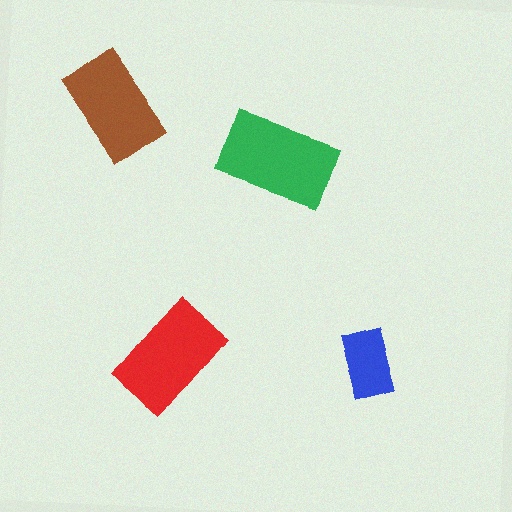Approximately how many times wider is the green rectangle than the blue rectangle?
About 1.5 times wider.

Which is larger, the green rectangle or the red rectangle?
The green one.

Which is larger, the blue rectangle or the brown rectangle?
The brown one.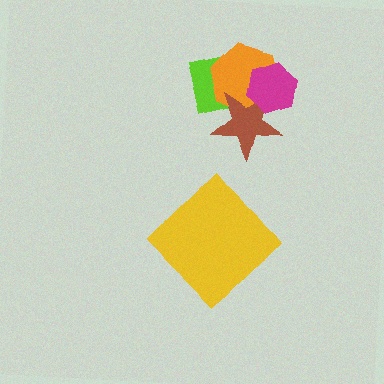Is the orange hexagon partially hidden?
Yes, it is partially covered by another shape.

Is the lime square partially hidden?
Yes, it is partially covered by another shape.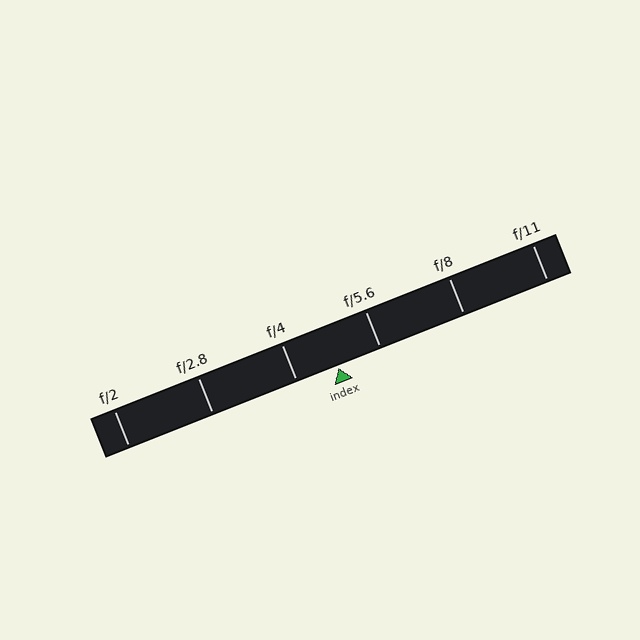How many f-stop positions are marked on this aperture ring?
There are 6 f-stop positions marked.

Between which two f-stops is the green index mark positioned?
The index mark is between f/4 and f/5.6.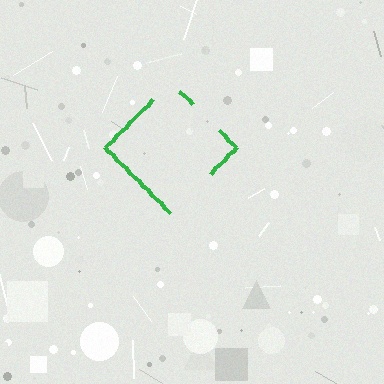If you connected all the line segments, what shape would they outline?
They would outline a diamond.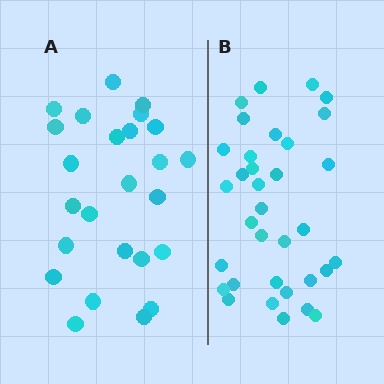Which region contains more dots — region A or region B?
Region B (the right region) has more dots.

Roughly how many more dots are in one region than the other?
Region B has roughly 8 or so more dots than region A.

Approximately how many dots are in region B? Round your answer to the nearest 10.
About 30 dots. (The exact count is 34, which rounds to 30.)